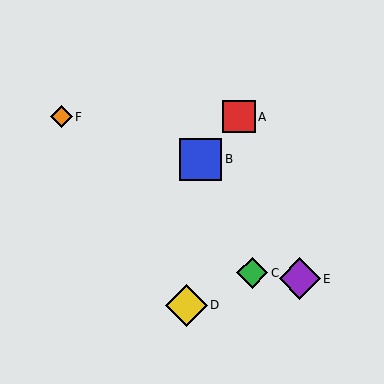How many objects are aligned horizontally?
2 objects (A, F) are aligned horizontally.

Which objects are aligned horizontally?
Objects A, F are aligned horizontally.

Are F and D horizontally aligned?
No, F is at y≈117 and D is at y≈305.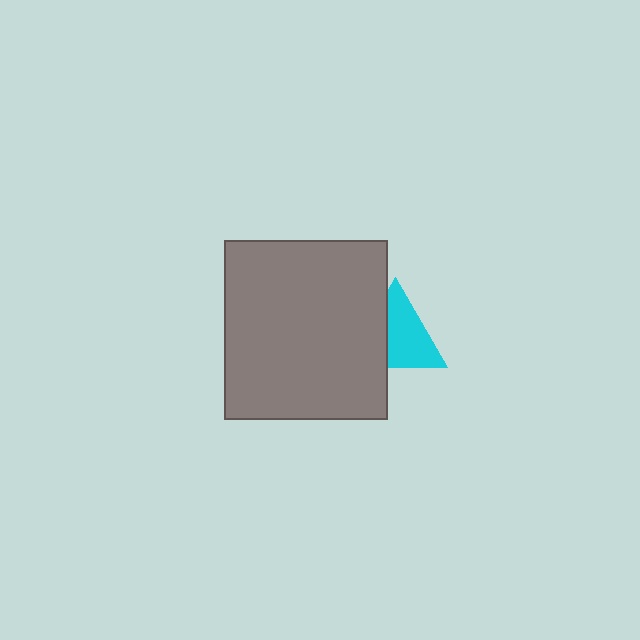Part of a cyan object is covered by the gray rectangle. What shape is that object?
It is a triangle.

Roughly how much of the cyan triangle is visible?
About half of it is visible (roughly 64%).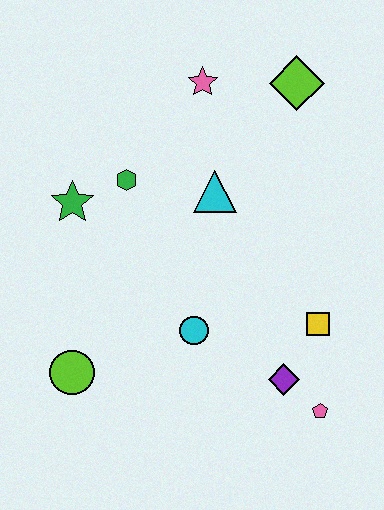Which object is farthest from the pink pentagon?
The pink star is farthest from the pink pentagon.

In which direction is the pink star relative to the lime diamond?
The pink star is to the left of the lime diamond.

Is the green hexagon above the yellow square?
Yes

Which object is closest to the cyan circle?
The purple diamond is closest to the cyan circle.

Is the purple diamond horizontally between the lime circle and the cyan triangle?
No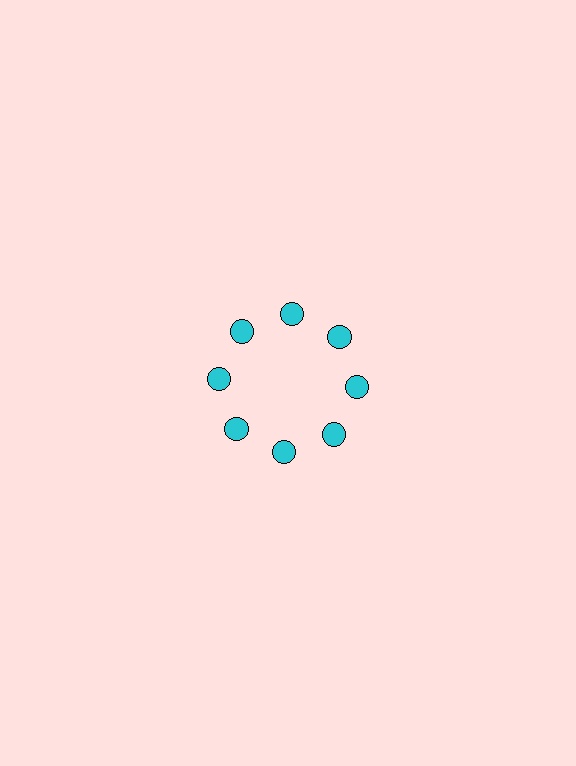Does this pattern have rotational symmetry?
Yes, this pattern has 8-fold rotational symmetry. It looks the same after rotating 45 degrees around the center.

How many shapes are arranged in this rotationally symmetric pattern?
There are 8 shapes, arranged in 8 groups of 1.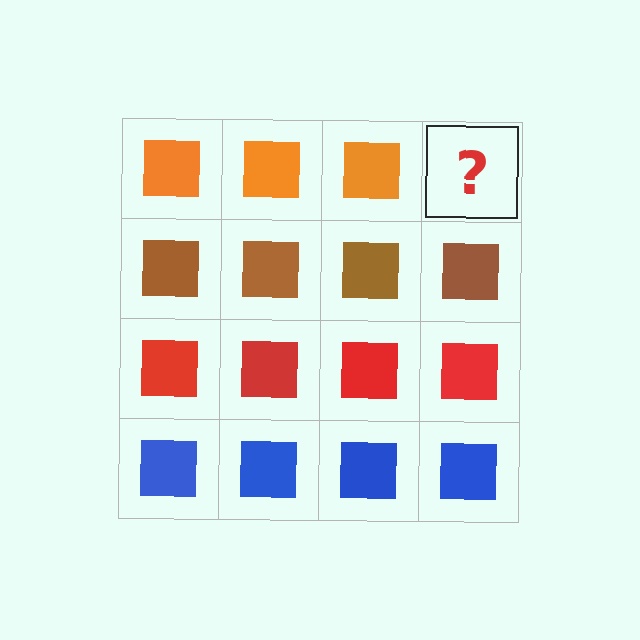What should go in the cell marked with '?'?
The missing cell should contain an orange square.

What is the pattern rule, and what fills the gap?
The rule is that each row has a consistent color. The gap should be filled with an orange square.